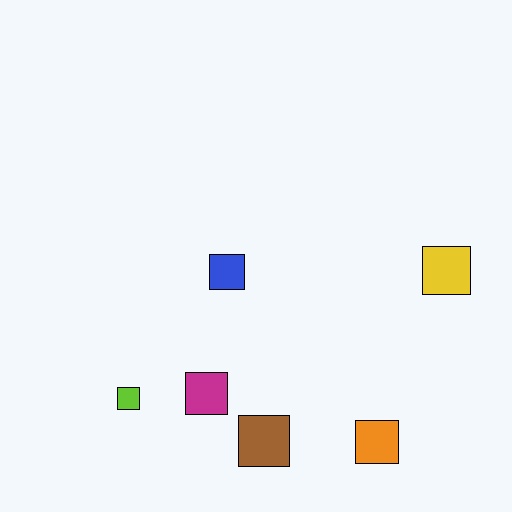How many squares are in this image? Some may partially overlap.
There are 6 squares.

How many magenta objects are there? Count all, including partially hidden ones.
There is 1 magenta object.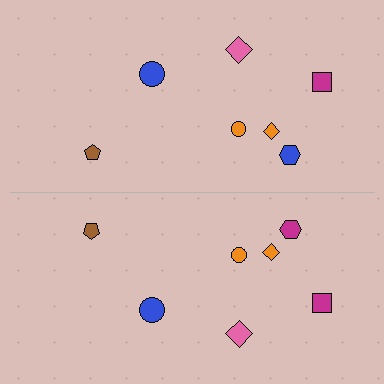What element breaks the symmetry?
The magenta hexagon on the bottom side breaks the symmetry — its mirror counterpart is blue.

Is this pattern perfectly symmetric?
No, the pattern is not perfectly symmetric. The magenta hexagon on the bottom side breaks the symmetry — its mirror counterpart is blue.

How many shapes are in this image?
There are 14 shapes in this image.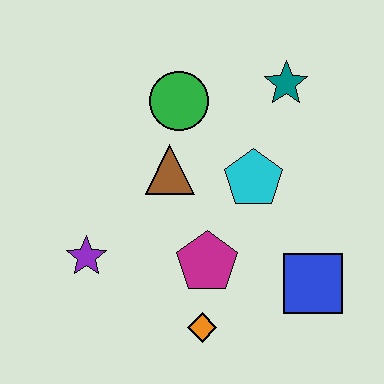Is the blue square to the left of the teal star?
No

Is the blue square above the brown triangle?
No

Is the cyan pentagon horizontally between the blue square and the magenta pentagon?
Yes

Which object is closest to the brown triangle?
The green circle is closest to the brown triangle.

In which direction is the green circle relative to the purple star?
The green circle is above the purple star.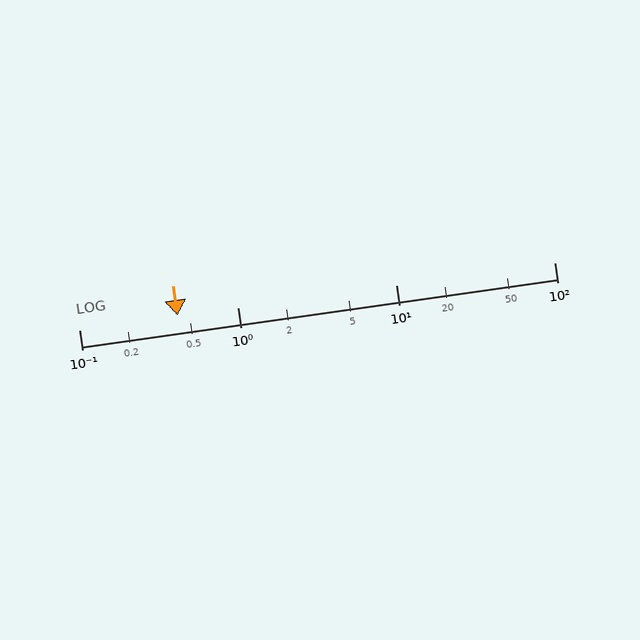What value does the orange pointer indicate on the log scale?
The pointer indicates approximately 0.42.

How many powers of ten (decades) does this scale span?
The scale spans 3 decades, from 0.1 to 100.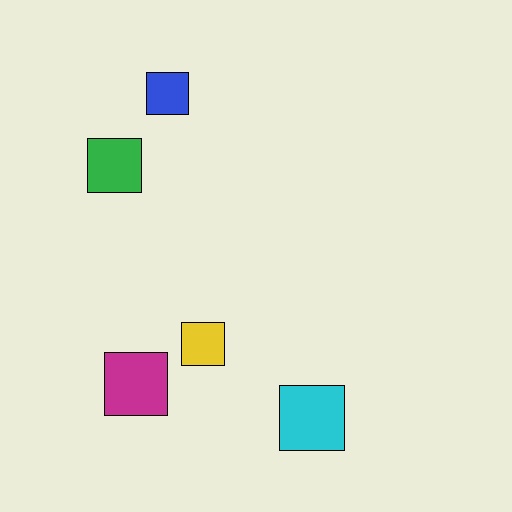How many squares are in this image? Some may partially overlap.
There are 5 squares.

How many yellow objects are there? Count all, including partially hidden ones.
There is 1 yellow object.